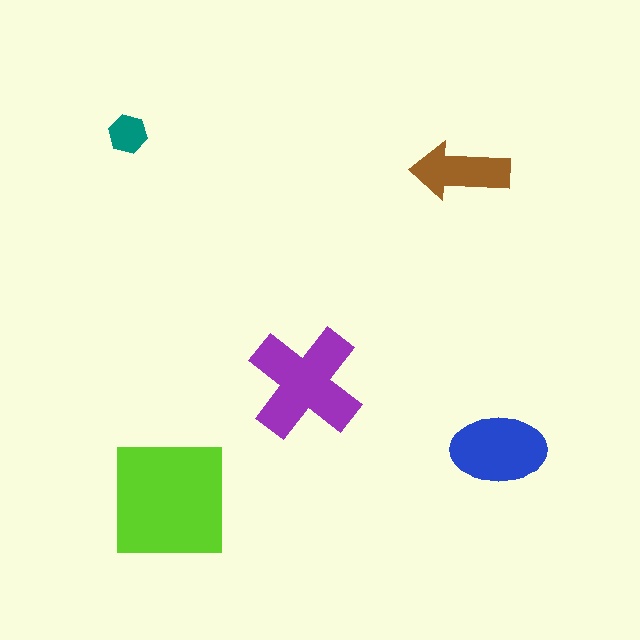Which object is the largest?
The lime square.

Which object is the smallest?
The teal hexagon.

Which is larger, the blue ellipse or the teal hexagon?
The blue ellipse.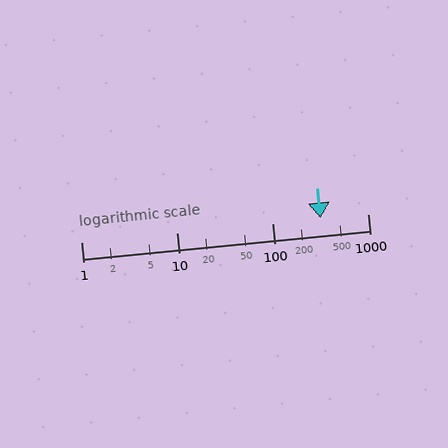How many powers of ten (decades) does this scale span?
The scale spans 3 decades, from 1 to 1000.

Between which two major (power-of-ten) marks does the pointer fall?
The pointer is between 100 and 1000.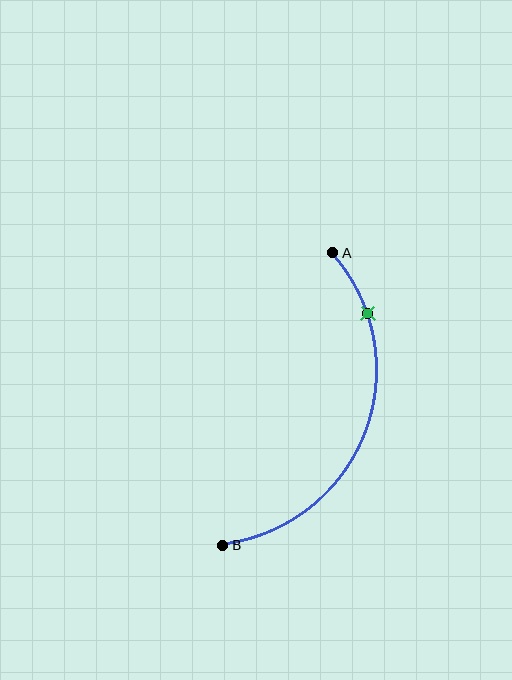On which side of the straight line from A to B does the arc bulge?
The arc bulges to the right of the straight line connecting A and B.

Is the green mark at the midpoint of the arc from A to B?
No. The green mark lies on the arc but is closer to endpoint A. The arc midpoint would be at the point on the curve equidistant along the arc from both A and B.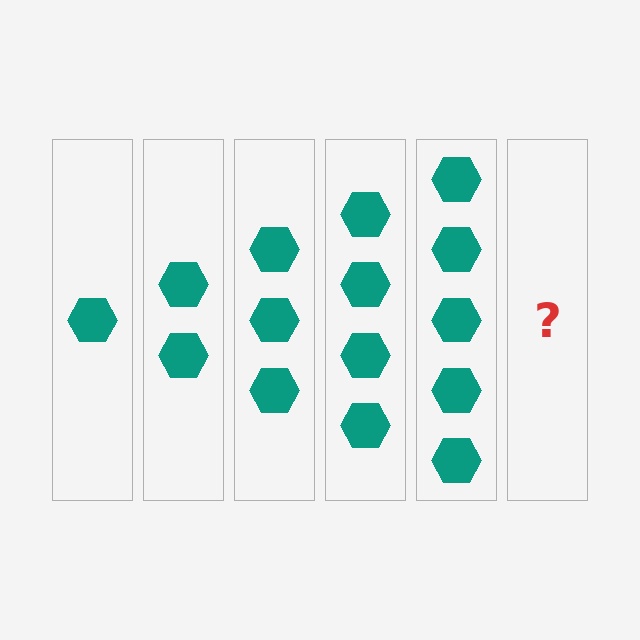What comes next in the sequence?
The next element should be 6 hexagons.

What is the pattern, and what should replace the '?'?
The pattern is that each step adds one more hexagon. The '?' should be 6 hexagons.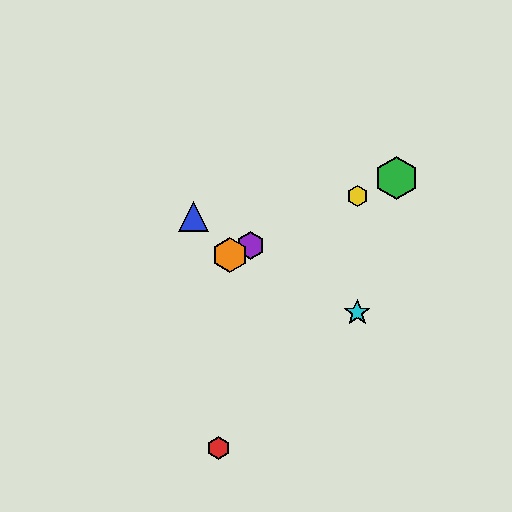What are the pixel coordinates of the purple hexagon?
The purple hexagon is at (251, 245).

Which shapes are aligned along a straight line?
The green hexagon, the yellow hexagon, the purple hexagon, the orange hexagon are aligned along a straight line.